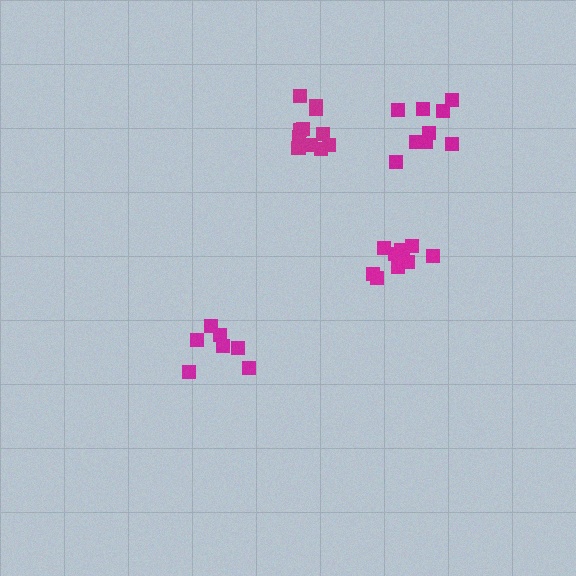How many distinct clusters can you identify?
There are 4 distinct clusters.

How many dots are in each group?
Group 1: 11 dots, Group 2: 7 dots, Group 3: 10 dots, Group 4: 9 dots (37 total).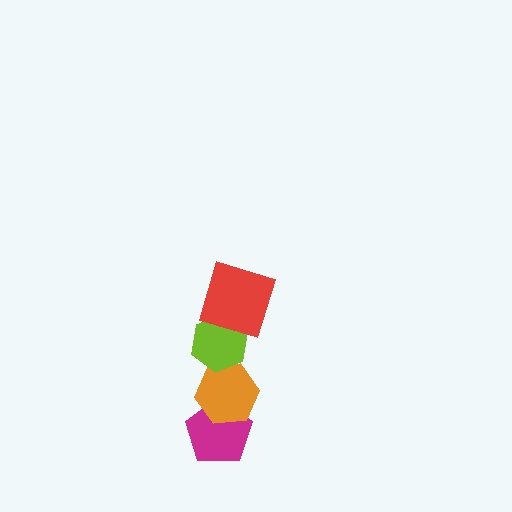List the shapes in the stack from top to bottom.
From top to bottom: the red square, the lime hexagon, the orange hexagon, the magenta pentagon.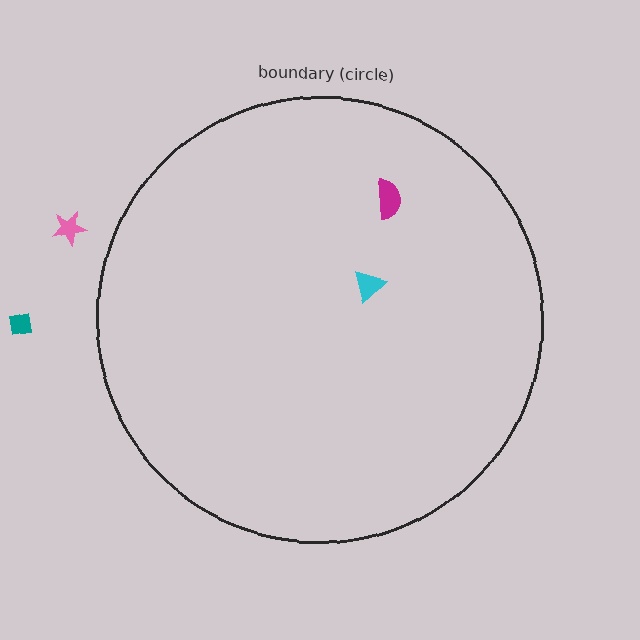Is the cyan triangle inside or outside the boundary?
Inside.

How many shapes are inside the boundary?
2 inside, 2 outside.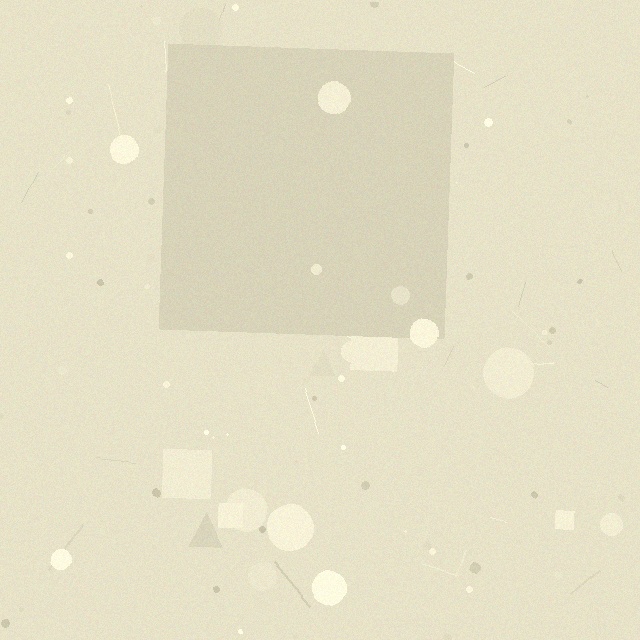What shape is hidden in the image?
A square is hidden in the image.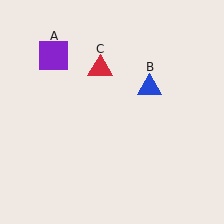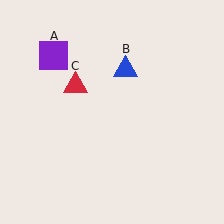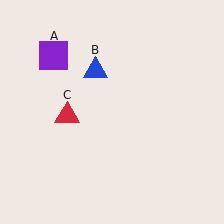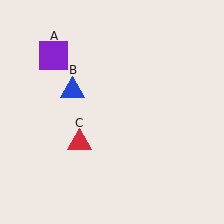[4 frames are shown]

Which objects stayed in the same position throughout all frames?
Purple square (object A) remained stationary.